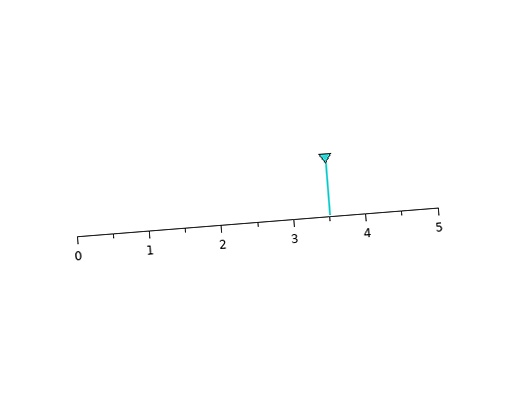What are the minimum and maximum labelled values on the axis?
The axis runs from 0 to 5.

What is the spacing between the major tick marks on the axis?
The major ticks are spaced 1 apart.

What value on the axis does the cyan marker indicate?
The marker indicates approximately 3.5.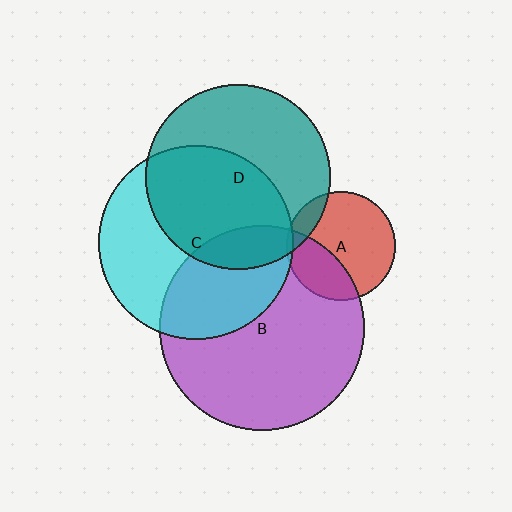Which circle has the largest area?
Circle B (purple).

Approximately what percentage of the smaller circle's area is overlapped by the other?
Approximately 15%.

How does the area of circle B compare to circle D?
Approximately 1.2 times.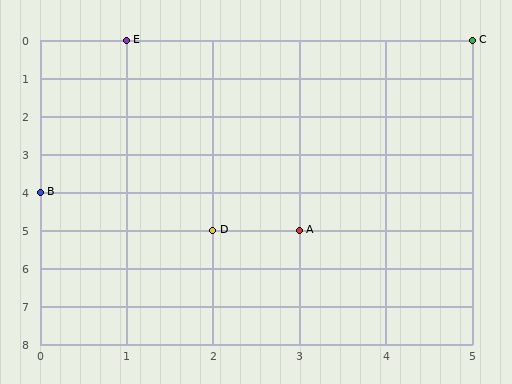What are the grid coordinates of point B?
Point B is at grid coordinates (0, 4).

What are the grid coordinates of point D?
Point D is at grid coordinates (2, 5).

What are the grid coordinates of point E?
Point E is at grid coordinates (1, 0).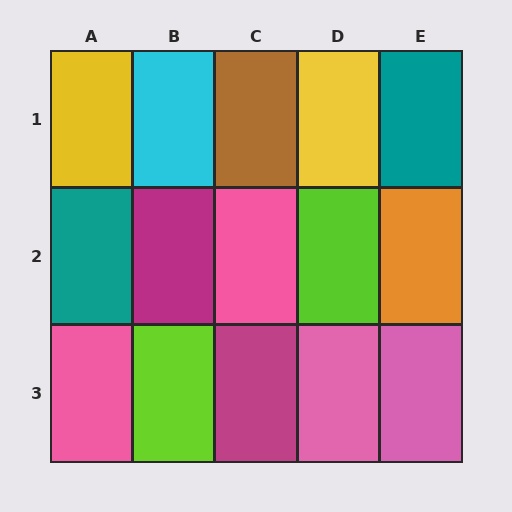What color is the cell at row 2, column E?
Orange.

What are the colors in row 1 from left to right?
Yellow, cyan, brown, yellow, teal.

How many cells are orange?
1 cell is orange.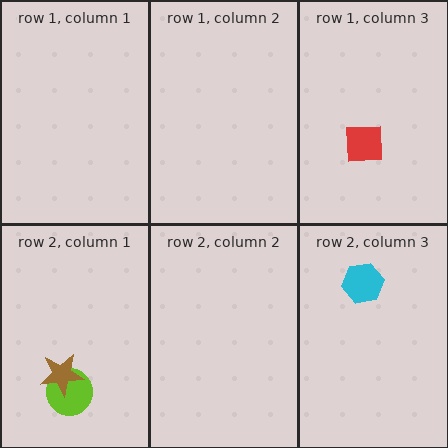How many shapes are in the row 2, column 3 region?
1.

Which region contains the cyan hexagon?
The row 2, column 3 region.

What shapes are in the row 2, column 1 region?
The lime circle, the brown star.